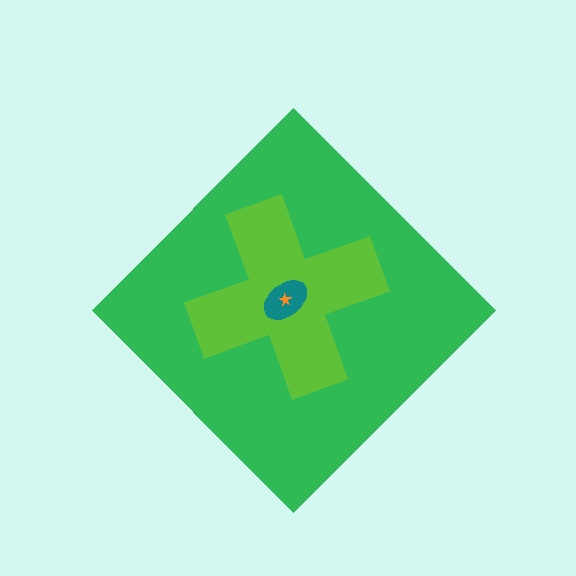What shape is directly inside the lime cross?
The teal ellipse.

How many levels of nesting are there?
4.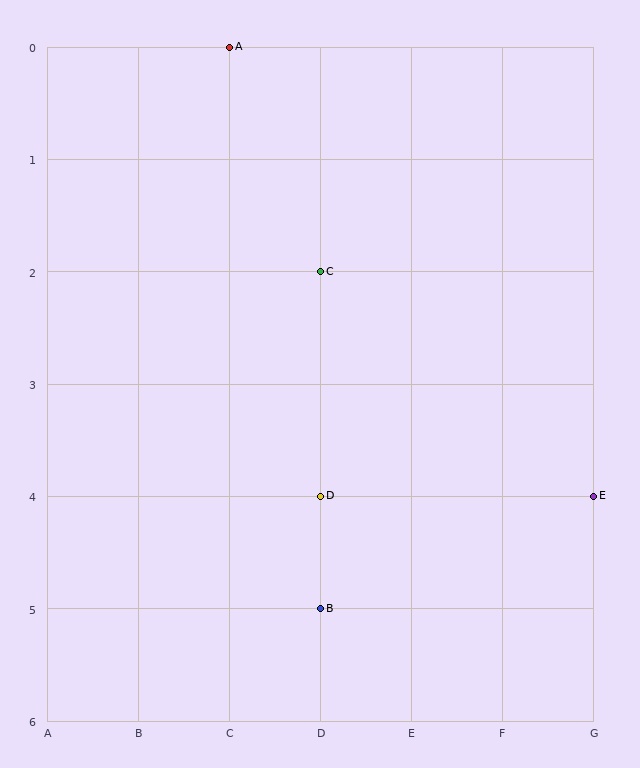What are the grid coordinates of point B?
Point B is at grid coordinates (D, 5).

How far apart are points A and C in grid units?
Points A and C are 1 column and 2 rows apart (about 2.2 grid units diagonally).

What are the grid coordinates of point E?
Point E is at grid coordinates (G, 4).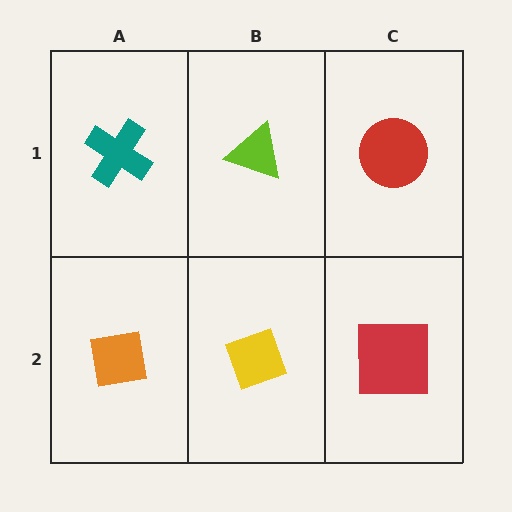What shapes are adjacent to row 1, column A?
An orange square (row 2, column A), a lime triangle (row 1, column B).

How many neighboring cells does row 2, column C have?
2.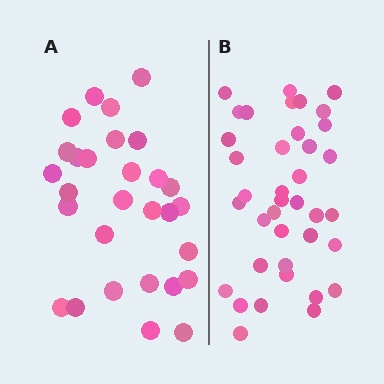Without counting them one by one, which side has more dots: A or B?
Region B (the right region) has more dots.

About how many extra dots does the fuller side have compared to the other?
Region B has roughly 8 or so more dots than region A.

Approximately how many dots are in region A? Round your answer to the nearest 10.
About 30 dots. (The exact count is 29, which rounds to 30.)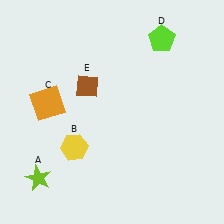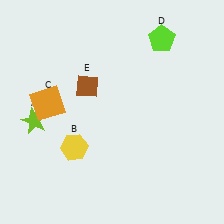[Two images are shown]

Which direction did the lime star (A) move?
The lime star (A) moved up.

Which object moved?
The lime star (A) moved up.